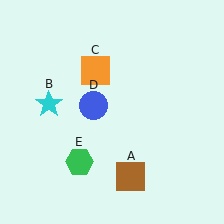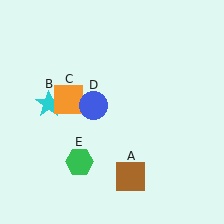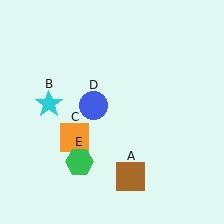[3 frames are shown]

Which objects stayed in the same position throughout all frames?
Brown square (object A) and cyan star (object B) and blue circle (object D) and green hexagon (object E) remained stationary.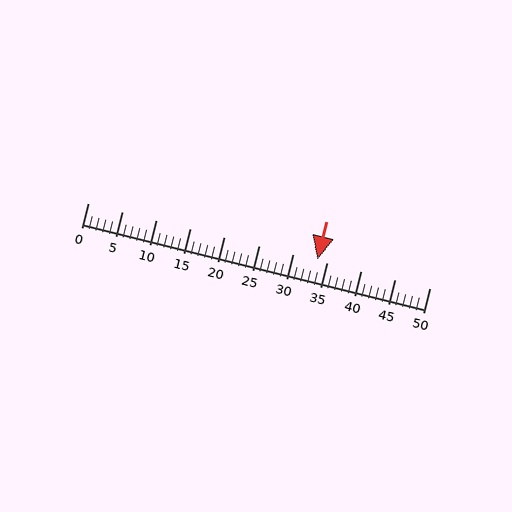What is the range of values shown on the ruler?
The ruler shows values from 0 to 50.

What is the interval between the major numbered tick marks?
The major tick marks are spaced 5 units apart.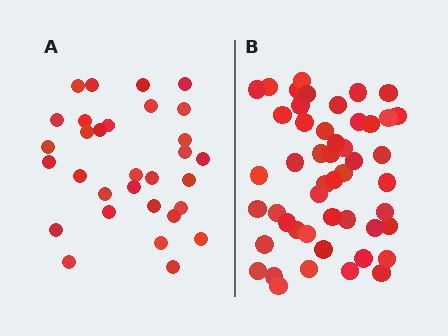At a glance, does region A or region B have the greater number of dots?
Region B (the right region) has more dots.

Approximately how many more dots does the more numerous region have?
Region B has approximately 20 more dots than region A.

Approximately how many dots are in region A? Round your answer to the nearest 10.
About 30 dots. (The exact count is 31, which rounds to 30.)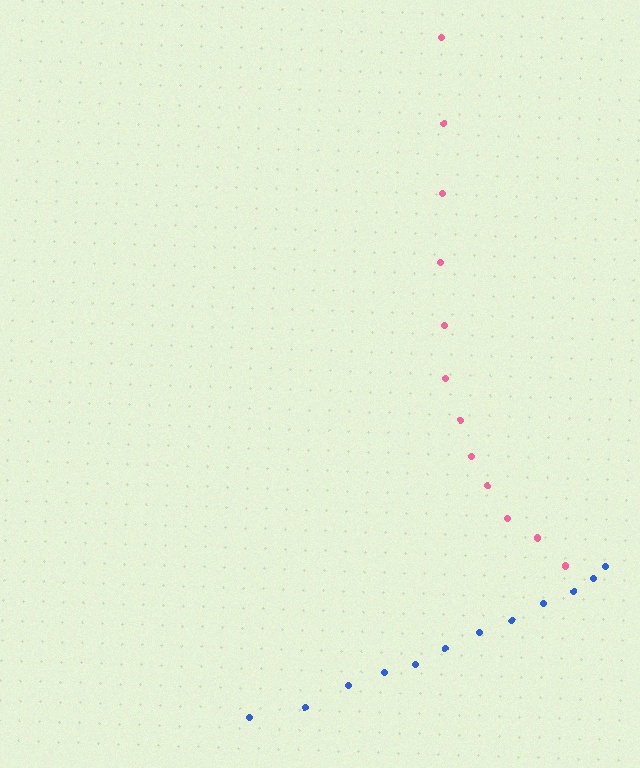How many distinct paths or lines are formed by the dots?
There are 2 distinct paths.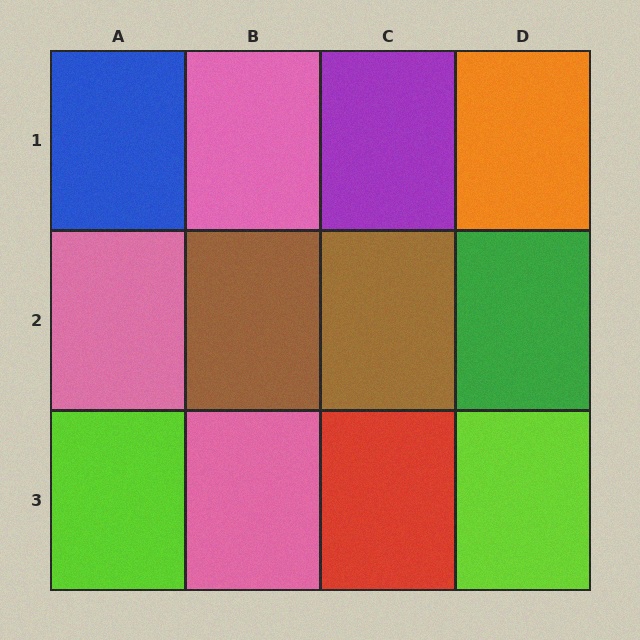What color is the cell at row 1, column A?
Blue.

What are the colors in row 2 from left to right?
Pink, brown, brown, green.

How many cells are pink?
3 cells are pink.